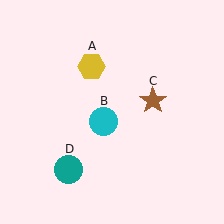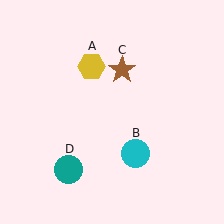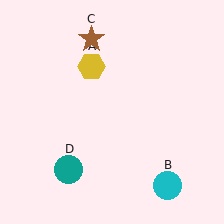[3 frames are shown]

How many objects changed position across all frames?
2 objects changed position: cyan circle (object B), brown star (object C).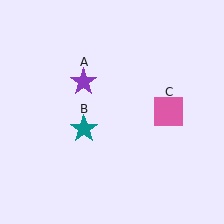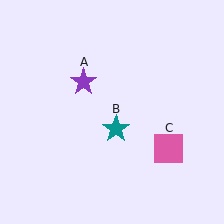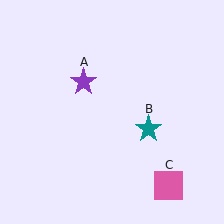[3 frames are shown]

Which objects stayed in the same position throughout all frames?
Purple star (object A) remained stationary.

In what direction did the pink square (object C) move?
The pink square (object C) moved down.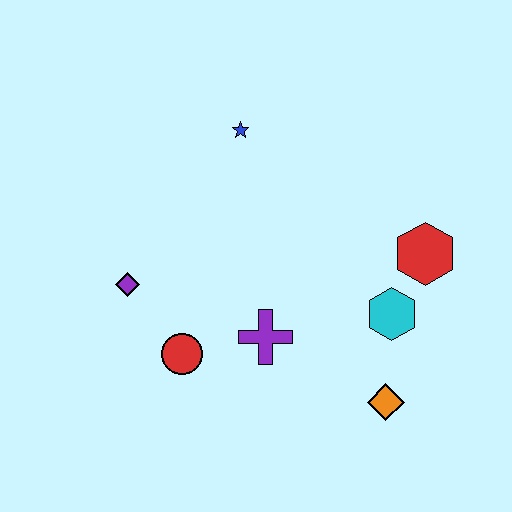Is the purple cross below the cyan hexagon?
Yes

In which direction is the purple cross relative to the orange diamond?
The purple cross is to the left of the orange diamond.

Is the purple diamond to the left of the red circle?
Yes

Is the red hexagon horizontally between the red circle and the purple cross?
No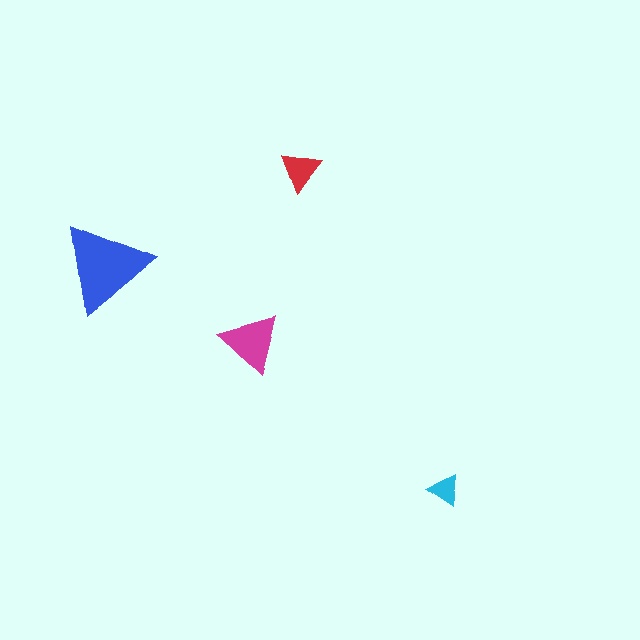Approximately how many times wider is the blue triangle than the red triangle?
About 2 times wider.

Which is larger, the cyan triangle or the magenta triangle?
The magenta one.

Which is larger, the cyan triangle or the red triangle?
The red one.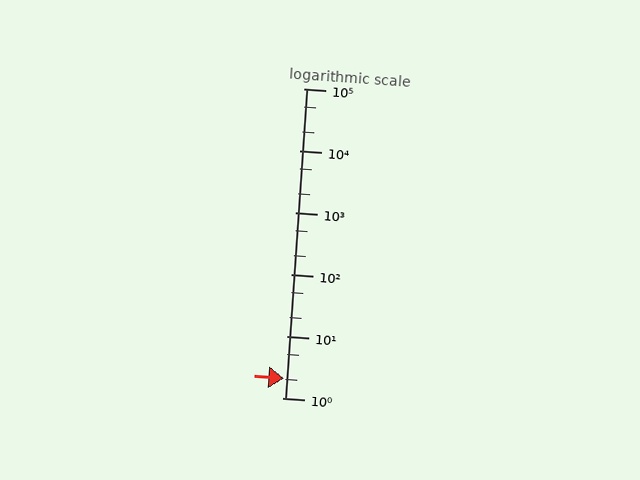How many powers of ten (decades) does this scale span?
The scale spans 5 decades, from 1 to 100000.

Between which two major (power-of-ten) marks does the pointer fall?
The pointer is between 1 and 10.